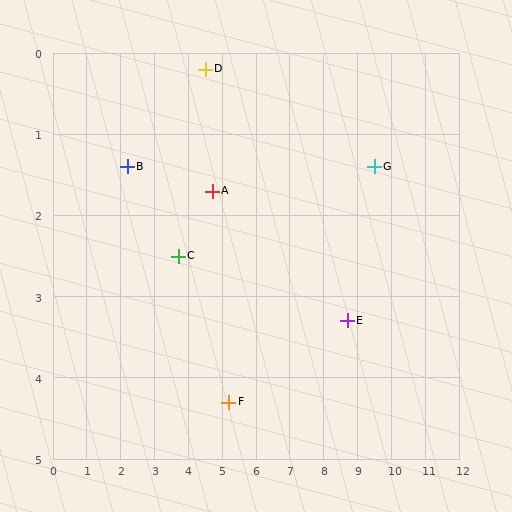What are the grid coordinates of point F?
Point F is at approximately (5.2, 4.3).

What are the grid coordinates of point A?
Point A is at approximately (4.7, 1.7).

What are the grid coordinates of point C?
Point C is at approximately (3.7, 2.5).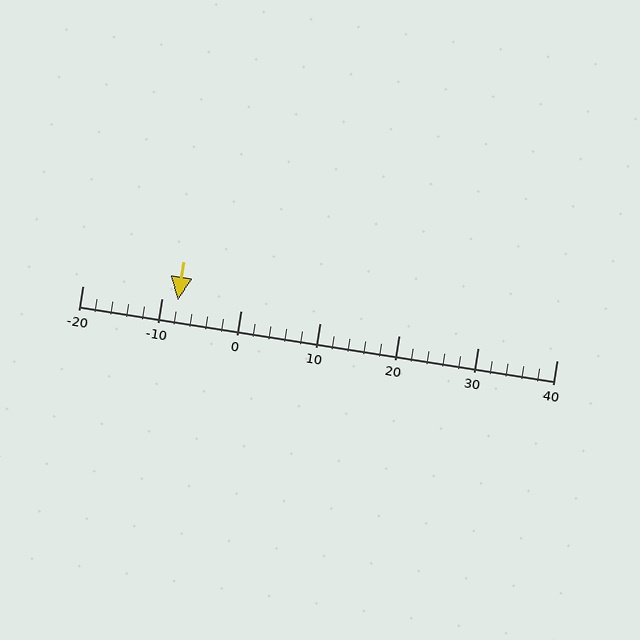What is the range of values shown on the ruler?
The ruler shows values from -20 to 40.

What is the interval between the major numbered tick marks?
The major tick marks are spaced 10 units apart.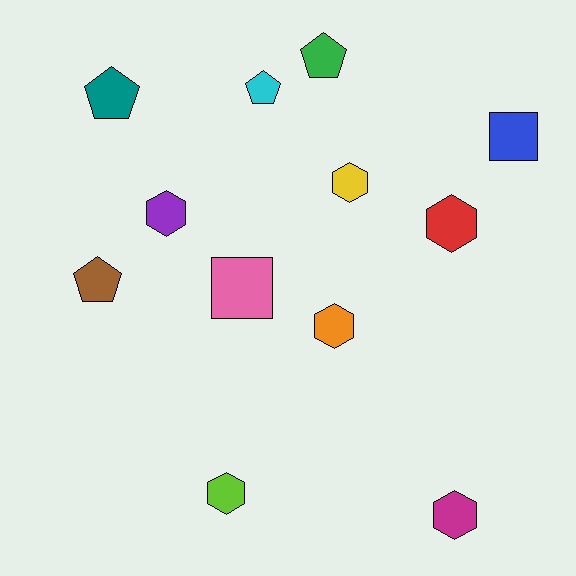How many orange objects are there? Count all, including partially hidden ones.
There is 1 orange object.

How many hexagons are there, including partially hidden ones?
There are 6 hexagons.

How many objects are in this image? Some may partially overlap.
There are 12 objects.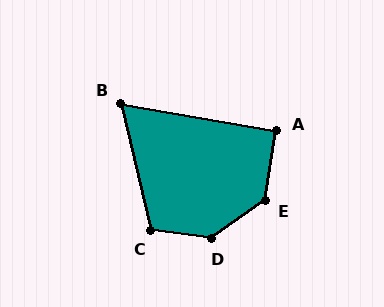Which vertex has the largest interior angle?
D, at approximately 137 degrees.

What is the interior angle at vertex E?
Approximately 134 degrees (obtuse).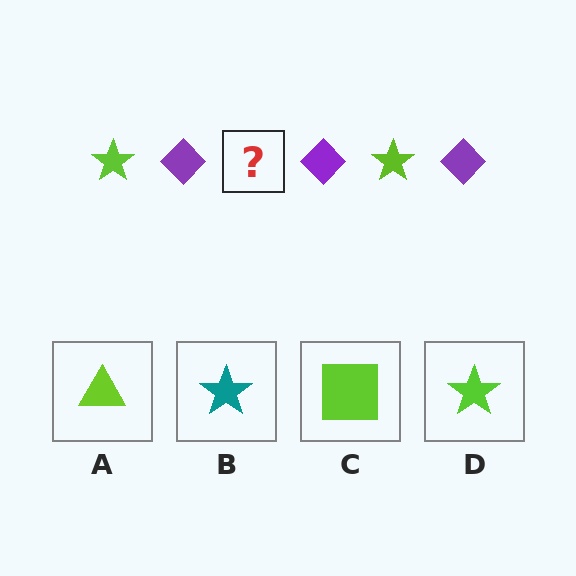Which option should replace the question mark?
Option D.